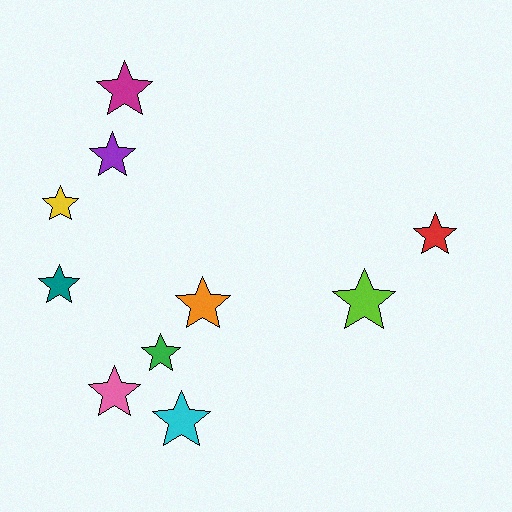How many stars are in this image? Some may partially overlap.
There are 10 stars.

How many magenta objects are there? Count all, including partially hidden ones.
There is 1 magenta object.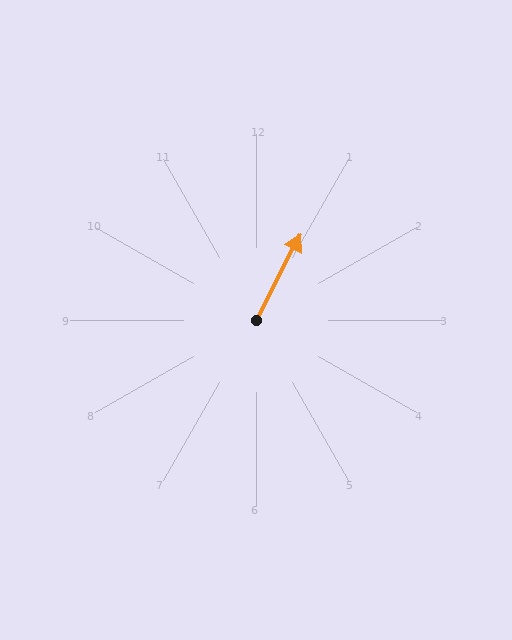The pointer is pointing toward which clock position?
Roughly 1 o'clock.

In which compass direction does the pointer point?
Northeast.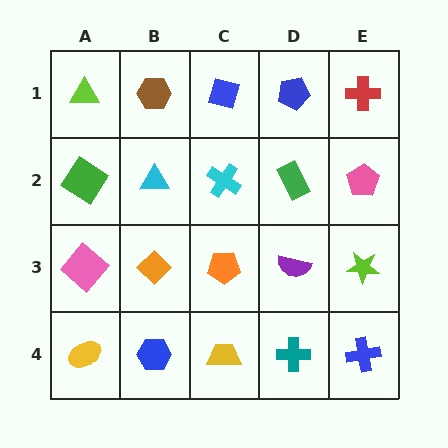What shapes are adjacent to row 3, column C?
A cyan cross (row 2, column C), a yellow trapezoid (row 4, column C), an orange diamond (row 3, column B), a purple semicircle (row 3, column D).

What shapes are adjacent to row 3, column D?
A green rectangle (row 2, column D), a teal cross (row 4, column D), an orange pentagon (row 3, column C), a lime star (row 3, column E).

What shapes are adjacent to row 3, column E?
A pink pentagon (row 2, column E), a blue cross (row 4, column E), a purple semicircle (row 3, column D).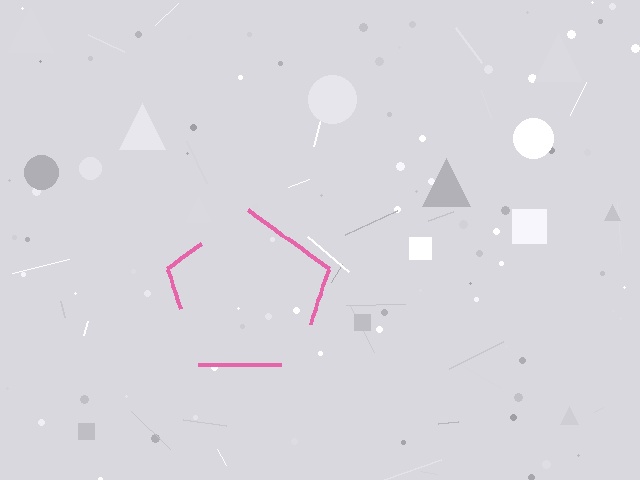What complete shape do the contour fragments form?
The contour fragments form a pentagon.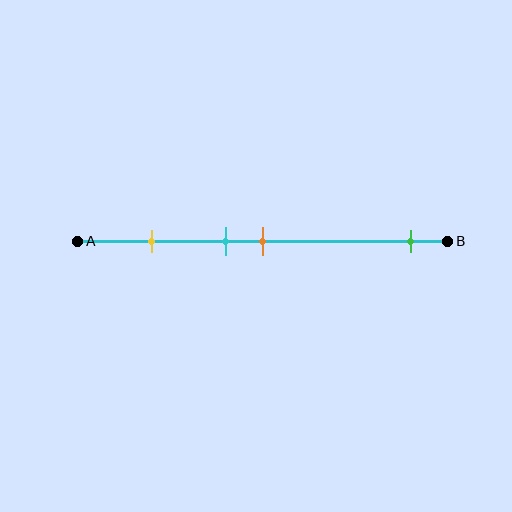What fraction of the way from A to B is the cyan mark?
The cyan mark is approximately 40% (0.4) of the way from A to B.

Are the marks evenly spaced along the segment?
No, the marks are not evenly spaced.